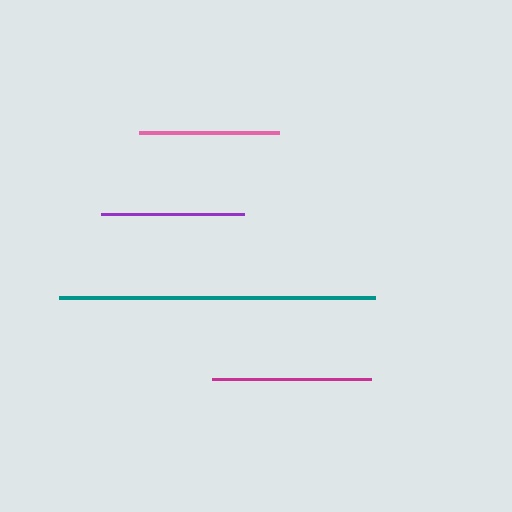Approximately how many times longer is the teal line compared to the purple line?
The teal line is approximately 2.2 times the length of the purple line.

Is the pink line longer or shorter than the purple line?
The purple line is longer than the pink line.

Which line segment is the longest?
The teal line is the longest at approximately 316 pixels.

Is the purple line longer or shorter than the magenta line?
The magenta line is longer than the purple line.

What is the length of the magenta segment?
The magenta segment is approximately 159 pixels long.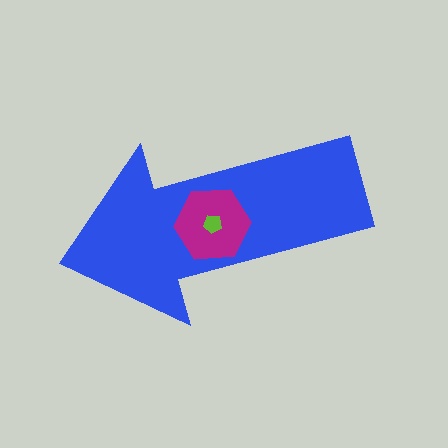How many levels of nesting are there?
3.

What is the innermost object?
The lime pentagon.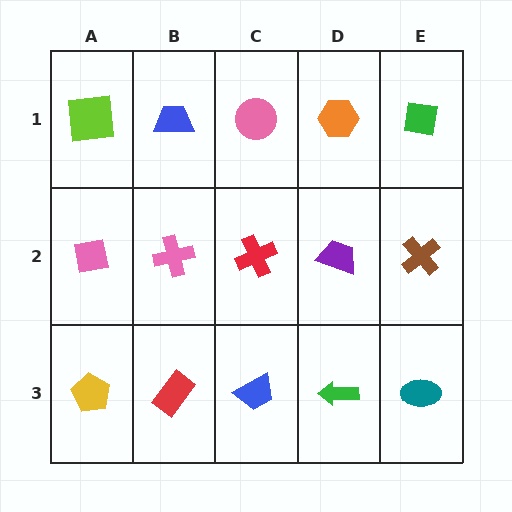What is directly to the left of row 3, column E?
A green arrow.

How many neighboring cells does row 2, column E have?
3.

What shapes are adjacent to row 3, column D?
A purple trapezoid (row 2, column D), a blue trapezoid (row 3, column C), a teal ellipse (row 3, column E).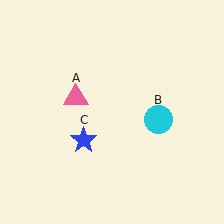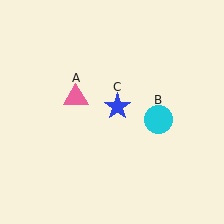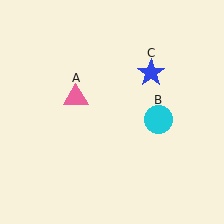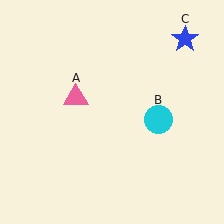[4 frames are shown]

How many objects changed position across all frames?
1 object changed position: blue star (object C).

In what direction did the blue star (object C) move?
The blue star (object C) moved up and to the right.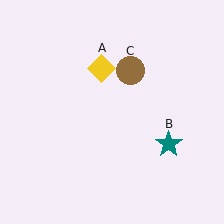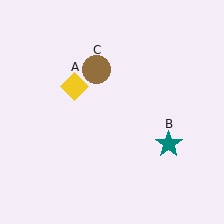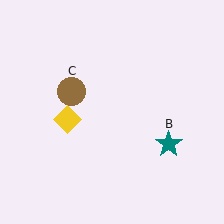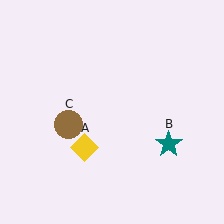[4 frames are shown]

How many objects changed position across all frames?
2 objects changed position: yellow diamond (object A), brown circle (object C).